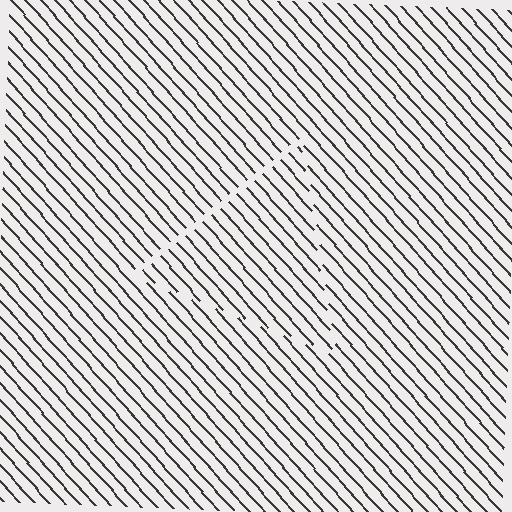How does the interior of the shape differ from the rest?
The interior of the shape contains the same grating, shifted by half a period — the contour is defined by the phase discontinuity where line-ends from the inner and outer gratings abut.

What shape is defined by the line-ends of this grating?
An illusory triangle. The interior of the shape contains the same grating, shifted by half a period — the contour is defined by the phase discontinuity where line-ends from the inner and outer gratings abut.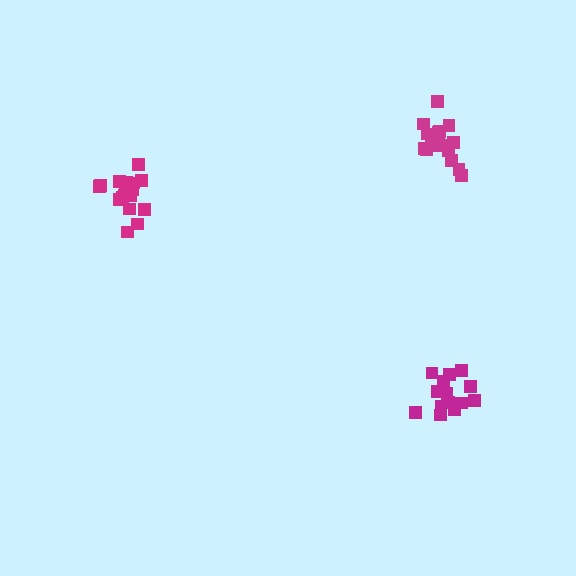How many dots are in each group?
Group 1: 16 dots, Group 2: 18 dots, Group 3: 15 dots (49 total).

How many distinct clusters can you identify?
There are 3 distinct clusters.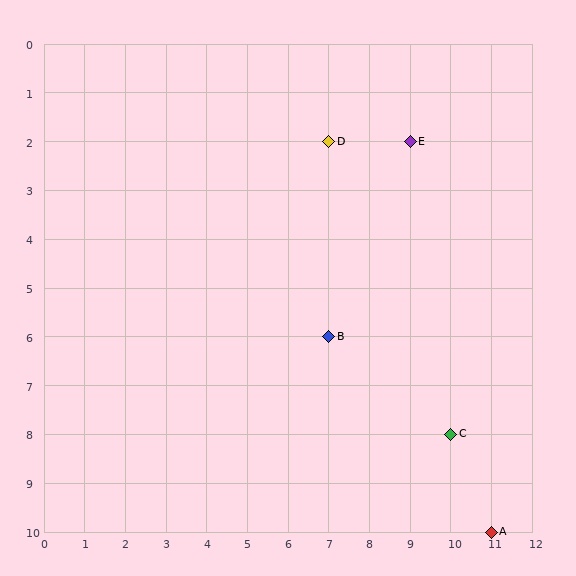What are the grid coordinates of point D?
Point D is at grid coordinates (7, 2).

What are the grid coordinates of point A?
Point A is at grid coordinates (11, 10).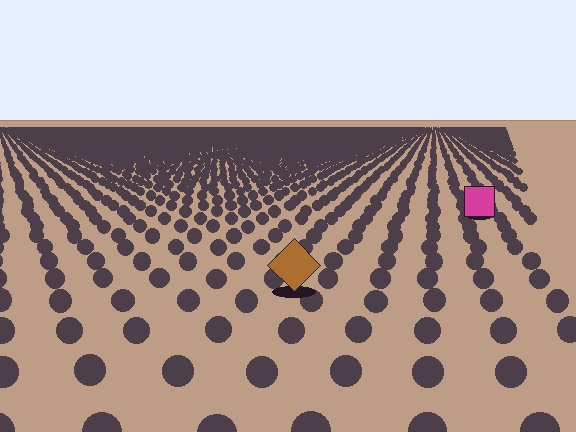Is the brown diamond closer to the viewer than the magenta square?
Yes. The brown diamond is closer — you can tell from the texture gradient: the ground texture is coarser near it.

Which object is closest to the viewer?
The brown diamond is closest. The texture marks near it are larger and more spread out.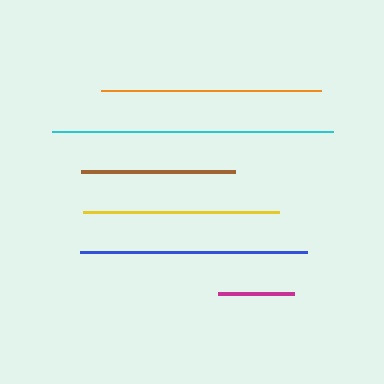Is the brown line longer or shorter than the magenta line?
The brown line is longer than the magenta line.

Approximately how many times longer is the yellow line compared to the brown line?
The yellow line is approximately 1.3 times the length of the brown line.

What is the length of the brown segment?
The brown segment is approximately 154 pixels long.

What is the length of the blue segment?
The blue segment is approximately 227 pixels long.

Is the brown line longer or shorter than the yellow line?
The yellow line is longer than the brown line.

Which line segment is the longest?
The cyan line is the longest at approximately 282 pixels.